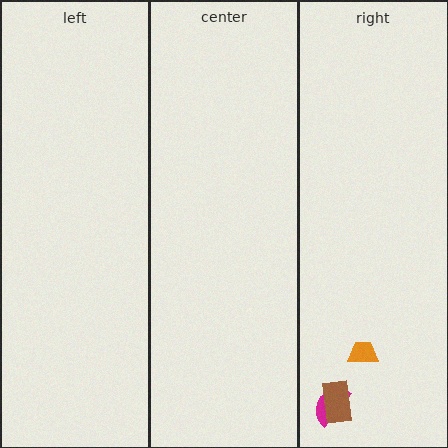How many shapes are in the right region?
3.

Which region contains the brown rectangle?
The right region.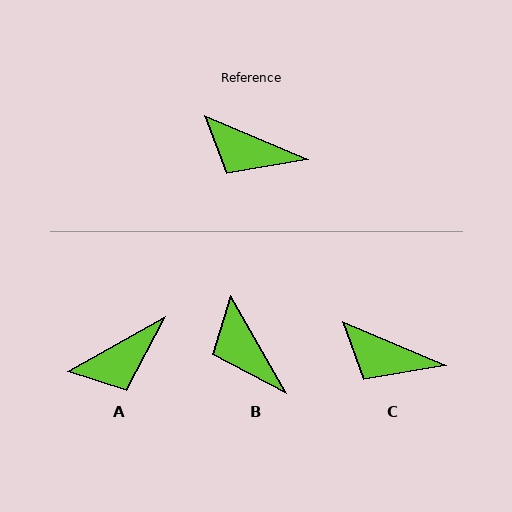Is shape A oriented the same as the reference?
No, it is off by about 52 degrees.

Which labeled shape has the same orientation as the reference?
C.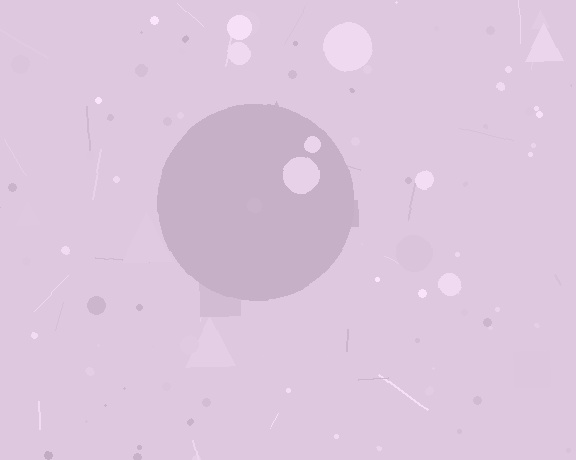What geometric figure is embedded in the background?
A circle is embedded in the background.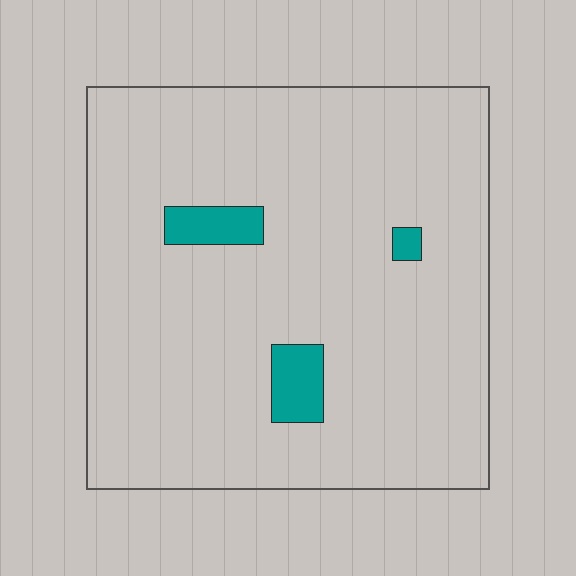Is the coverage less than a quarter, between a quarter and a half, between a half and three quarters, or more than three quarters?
Less than a quarter.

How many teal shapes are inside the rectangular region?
3.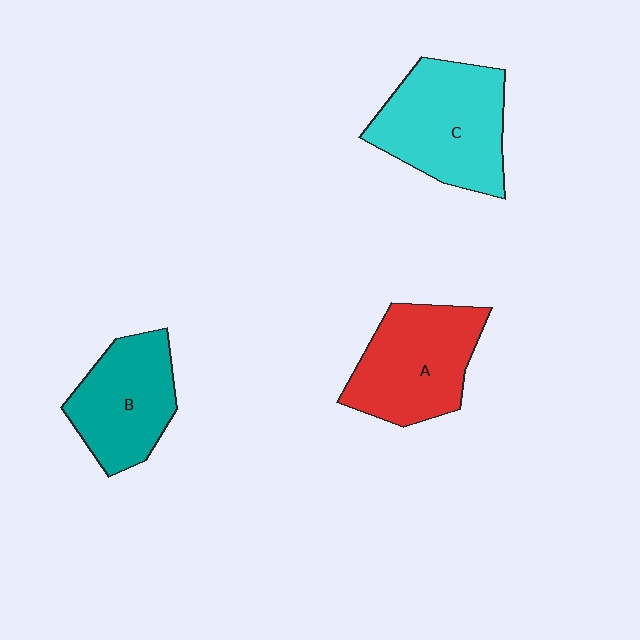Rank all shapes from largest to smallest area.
From largest to smallest: C (cyan), A (red), B (teal).